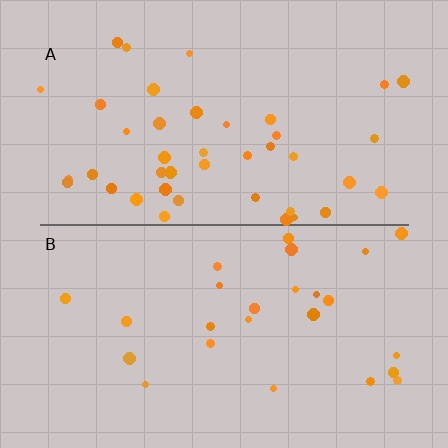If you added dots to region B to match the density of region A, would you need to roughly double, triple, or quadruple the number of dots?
Approximately double.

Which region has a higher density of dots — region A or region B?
A (the top).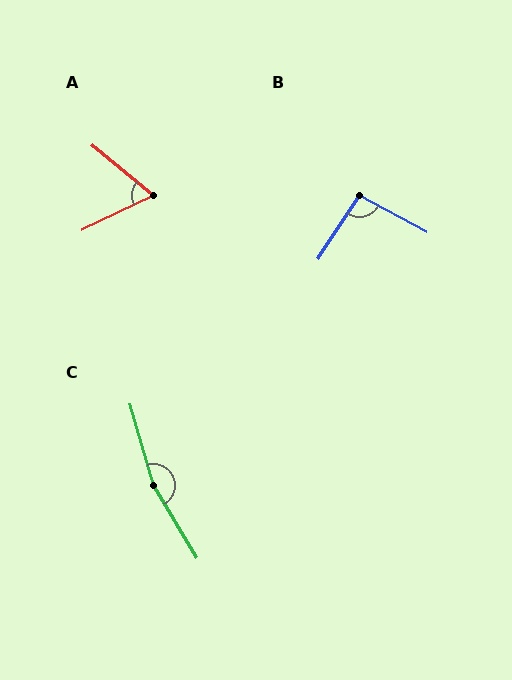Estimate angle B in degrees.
Approximately 95 degrees.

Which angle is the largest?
C, at approximately 165 degrees.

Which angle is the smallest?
A, at approximately 65 degrees.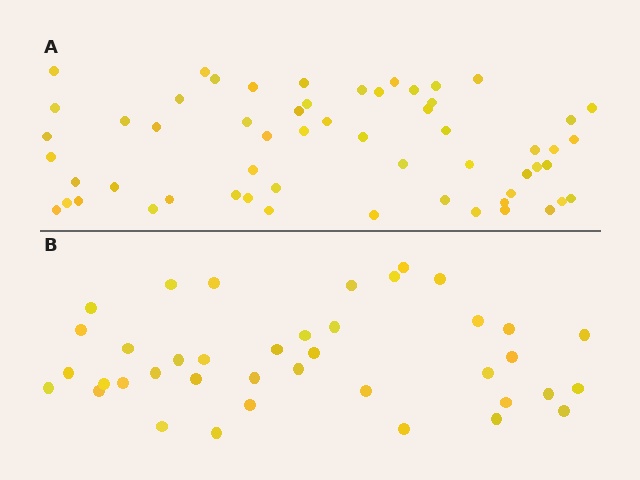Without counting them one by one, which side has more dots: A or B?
Region A (the top region) has more dots.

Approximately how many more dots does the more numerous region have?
Region A has approximately 20 more dots than region B.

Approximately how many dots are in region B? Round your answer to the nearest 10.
About 40 dots. (The exact count is 39, which rounds to 40.)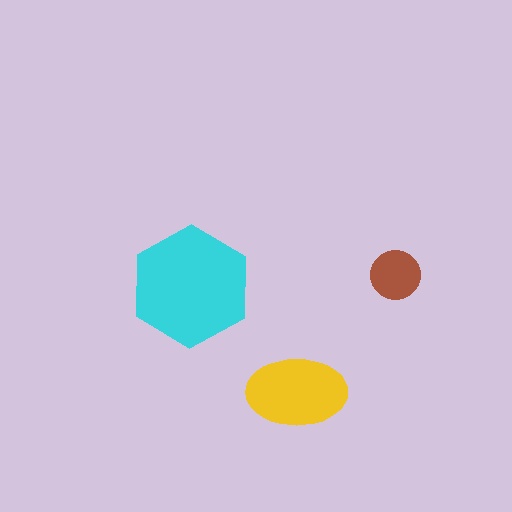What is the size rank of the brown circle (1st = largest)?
3rd.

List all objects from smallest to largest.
The brown circle, the yellow ellipse, the cyan hexagon.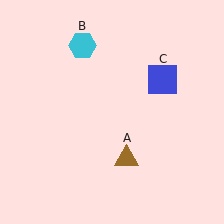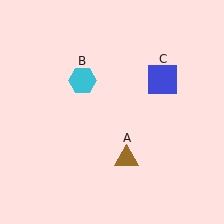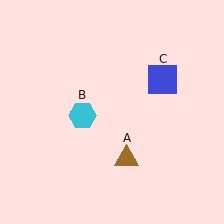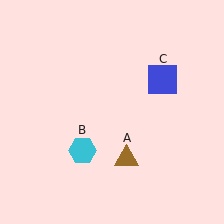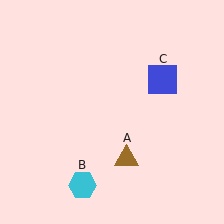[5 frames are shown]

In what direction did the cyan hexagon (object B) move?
The cyan hexagon (object B) moved down.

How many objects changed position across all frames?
1 object changed position: cyan hexagon (object B).